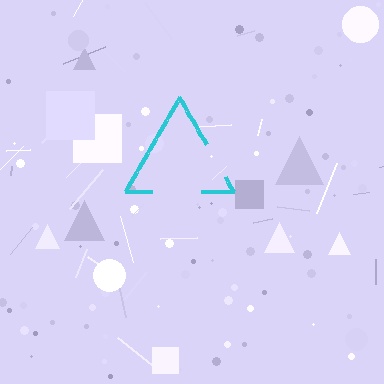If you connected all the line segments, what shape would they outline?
They would outline a triangle.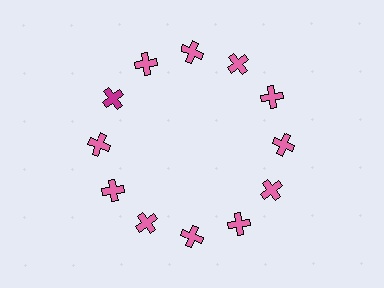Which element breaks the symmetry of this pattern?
The magenta cross at roughly the 10 o'clock position breaks the symmetry. All other shapes are pink crosses.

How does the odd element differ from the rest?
It has a different color: magenta instead of pink.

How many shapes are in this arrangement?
There are 12 shapes arranged in a ring pattern.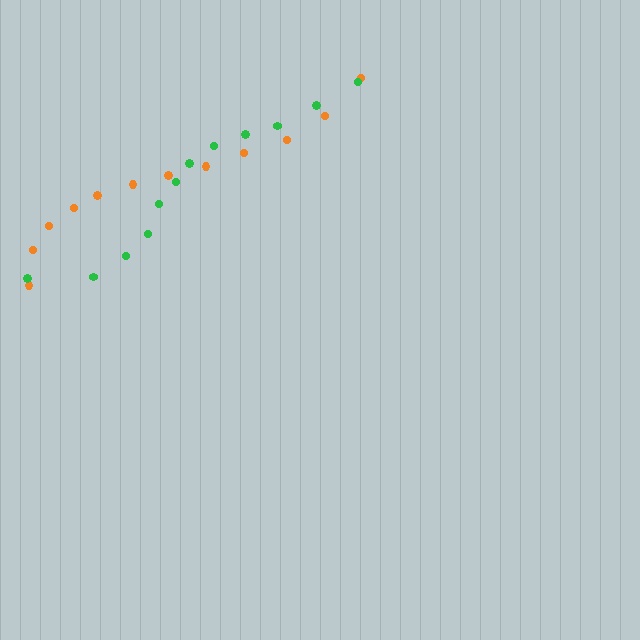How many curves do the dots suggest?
There are 2 distinct paths.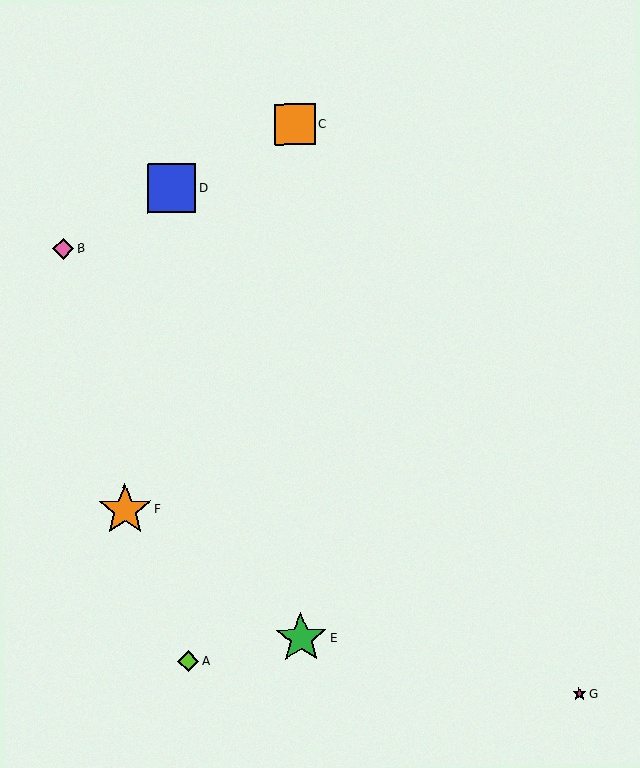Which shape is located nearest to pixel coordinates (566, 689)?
The magenta star (labeled G) at (579, 694) is nearest to that location.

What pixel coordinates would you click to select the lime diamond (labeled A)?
Click at (188, 661) to select the lime diamond A.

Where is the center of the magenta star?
The center of the magenta star is at (579, 694).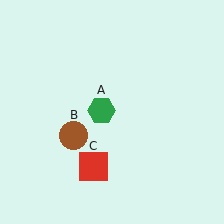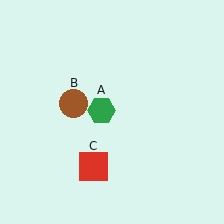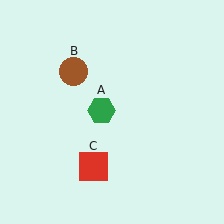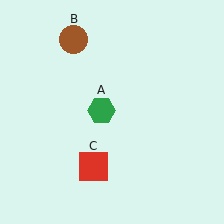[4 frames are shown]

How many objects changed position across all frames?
1 object changed position: brown circle (object B).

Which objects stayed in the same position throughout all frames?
Green hexagon (object A) and red square (object C) remained stationary.